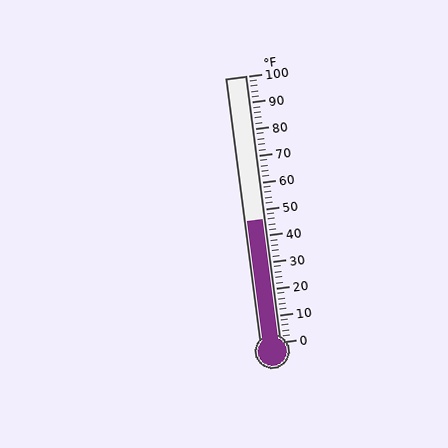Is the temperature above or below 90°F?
The temperature is below 90°F.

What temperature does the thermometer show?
The thermometer shows approximately 46°F.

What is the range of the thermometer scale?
The thermometer scale ranges from 0°F to 100°F.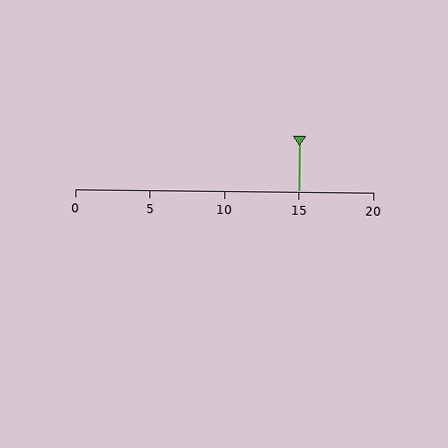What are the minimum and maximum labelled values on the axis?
The axis runs from 0 to 20.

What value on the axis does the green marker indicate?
The marker indicates approximately 15.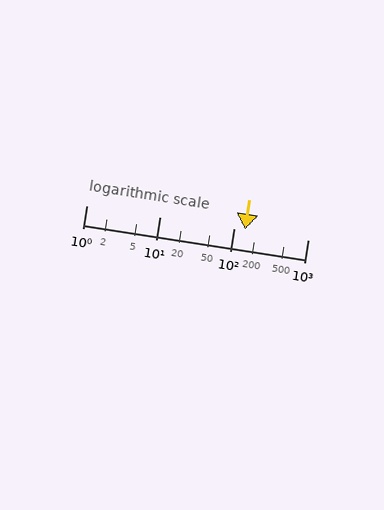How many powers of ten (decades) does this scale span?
The scale spans 3 decades, from 1 to 1000.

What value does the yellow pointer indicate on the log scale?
The pointer indicates approximately 140.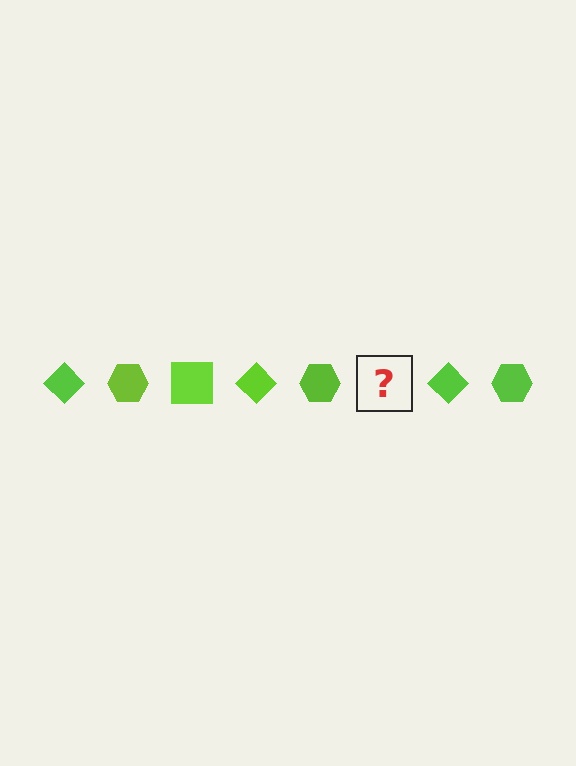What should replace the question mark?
The question mark should be replaced with a lime square.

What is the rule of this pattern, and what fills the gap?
The rule is that the pattern cycles through diamond, hexagon, square shapes in lime. The gap should be filled with a lime square.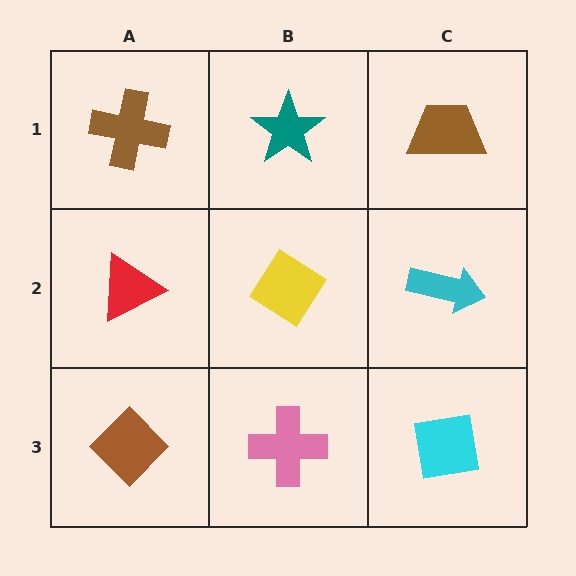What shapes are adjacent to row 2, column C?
A brown trapezoid (row 1, column C), a cyan square (row 3, column C), a yellow diamond (row 2, column B).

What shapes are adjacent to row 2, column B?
A teal star (row 1, column B), a pink cross (row 3, column B), a red triangle (row 2, column A), a cyan arrow (row 2, column C).